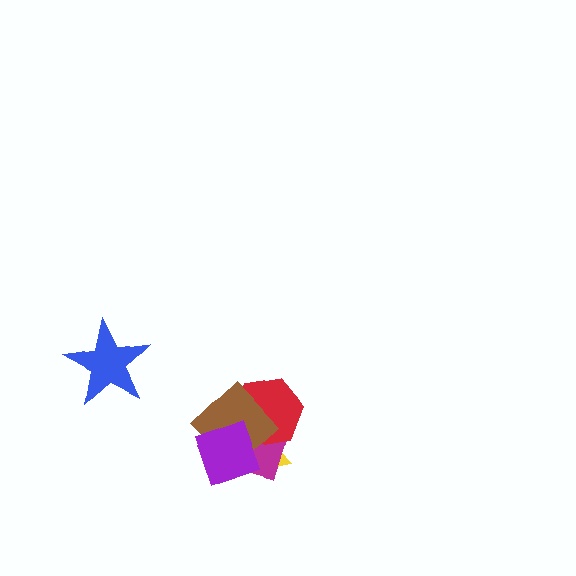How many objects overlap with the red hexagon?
3 objects overlap with the red hexagon.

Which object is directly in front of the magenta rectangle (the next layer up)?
The red hexagon is directly in front of the magenta rectangle.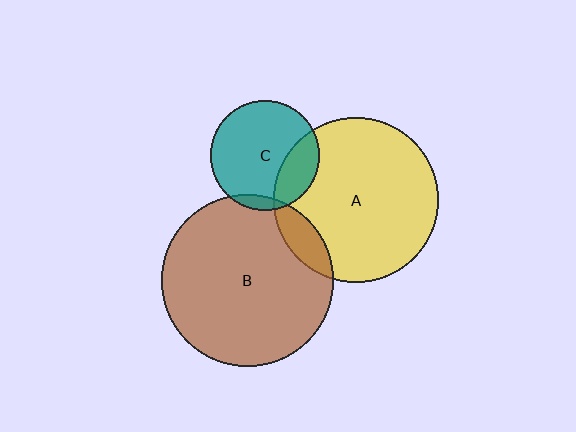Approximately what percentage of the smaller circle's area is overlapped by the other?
Approximately 5%.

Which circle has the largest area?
Circle B (brown).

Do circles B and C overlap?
Yes.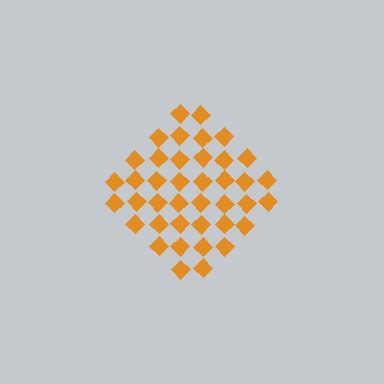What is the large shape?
The large shape is a diamond.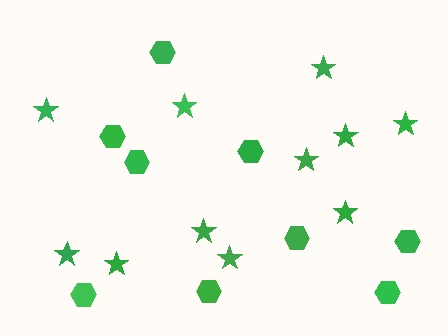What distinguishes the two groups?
There are 2 groups: one group of hexagons (9) and one group of stars (11).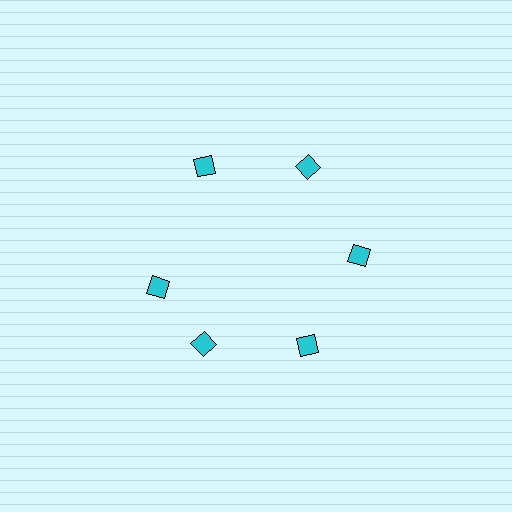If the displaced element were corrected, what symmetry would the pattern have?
It would have 6-fold rotational symmetry — the pattern would map onto itself every 60 degrees.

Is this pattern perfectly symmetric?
No. The 6 cyan diamonds are arranged in a ring, but one element near the 9 o'clock position is rotated out of alignment along the ring, breaking the 6-fold rotational symmetry.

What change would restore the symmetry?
The symmetry would be restored by rotating it back into even spacing with its neighbors so that all 6 diamonds sit at equal angles and equal distance from the center.